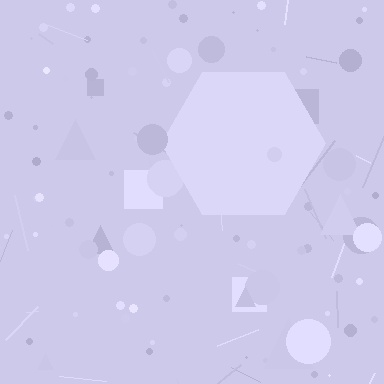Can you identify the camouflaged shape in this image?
The camouflaged shape is a hexagon.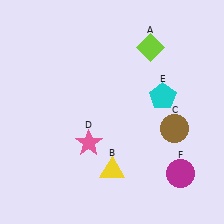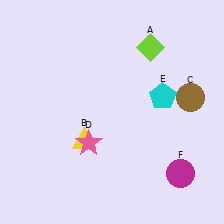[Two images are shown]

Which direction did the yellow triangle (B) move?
The yellow triangle (B) moved up.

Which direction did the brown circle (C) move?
The brown circle (C) moved up.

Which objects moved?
The objects that moved are: the yellow triangle (B), the brown circle (C).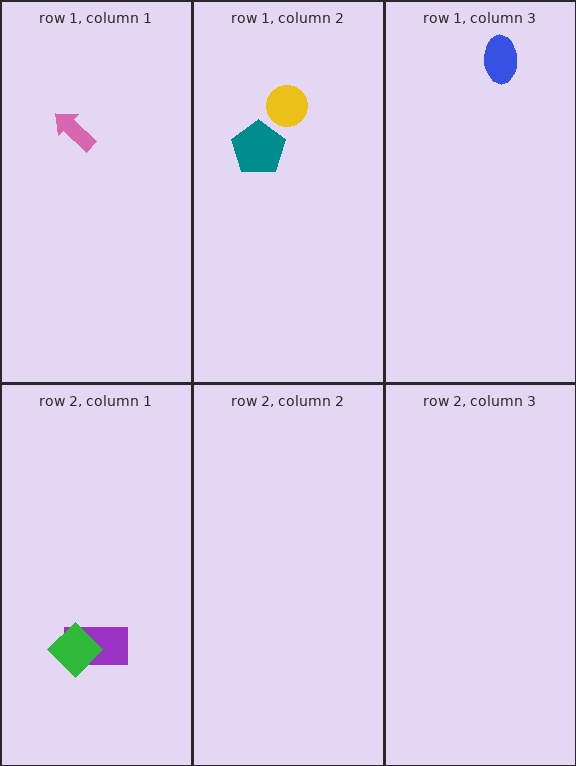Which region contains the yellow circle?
The row 1, column 2 region.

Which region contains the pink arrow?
The row 1, column 1 region.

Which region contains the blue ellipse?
The row 1, column 3 region.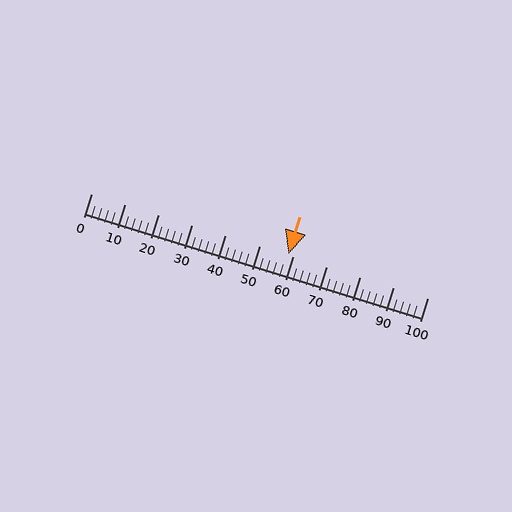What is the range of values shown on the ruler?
The ruler shows values from 0 to 100.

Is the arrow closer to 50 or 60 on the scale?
The arrow is closer to 60.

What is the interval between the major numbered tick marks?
The major tick marks are spaced 10 units apart.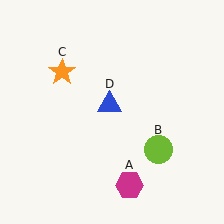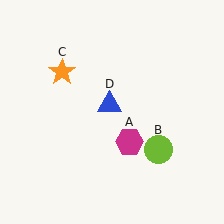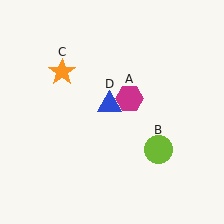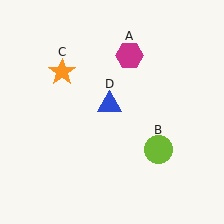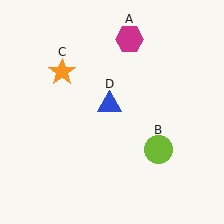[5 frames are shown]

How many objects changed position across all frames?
1 object changed position: magenta hexagon (object A).